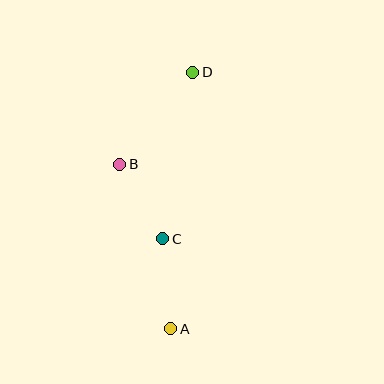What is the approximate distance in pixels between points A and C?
The distance between A and C is approximately 90 pixels.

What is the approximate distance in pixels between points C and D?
The distance between C and D is approximately 169 pixels.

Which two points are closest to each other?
Points B and C are closest to each other.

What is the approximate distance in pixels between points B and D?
The distance between B and D is approximately 117 pixels.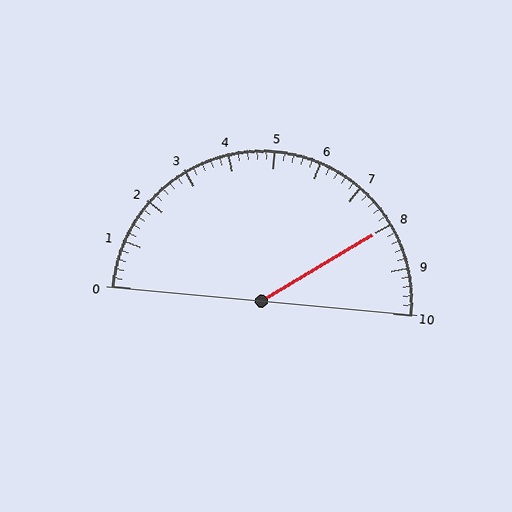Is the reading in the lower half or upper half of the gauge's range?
The reading is in the upper half of the range (0 to 10).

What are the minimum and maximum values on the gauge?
The gauge ranges from 0 to 10.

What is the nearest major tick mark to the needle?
The nearest major tick mark is 8.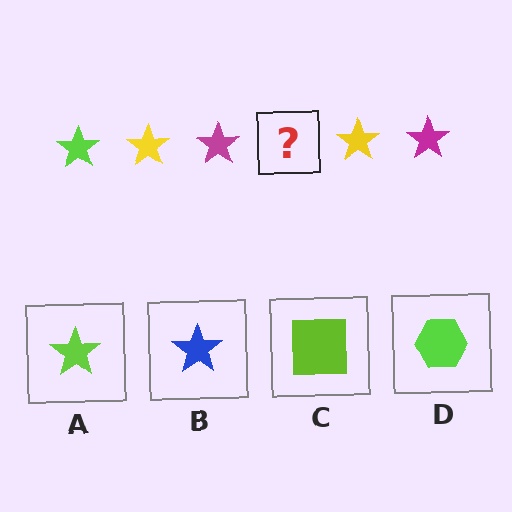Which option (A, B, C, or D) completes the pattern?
A.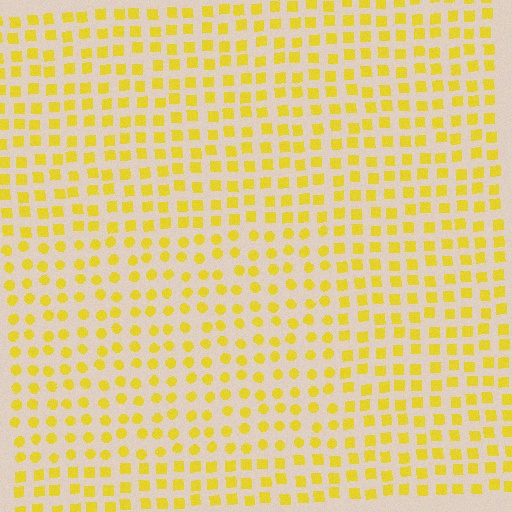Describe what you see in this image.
The image is filled with small yellow elements arranged in a uniform grid. A rectangle-shaped region contains circles, while the surrounding area contains squares. The boundary is defined purely by the change in element shape.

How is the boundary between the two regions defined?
The boundary is defined by a change in element shape: circles inside vs. squares outside. All elements share the same color and spacing.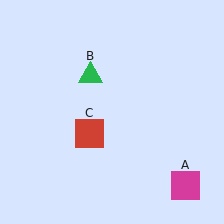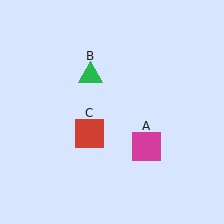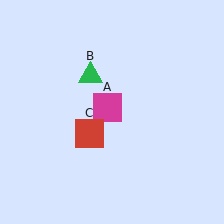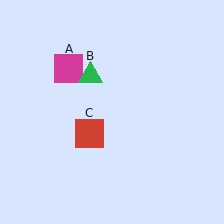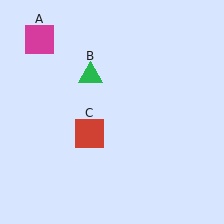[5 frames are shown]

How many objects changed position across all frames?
1 object changed position: magenta square (object A).